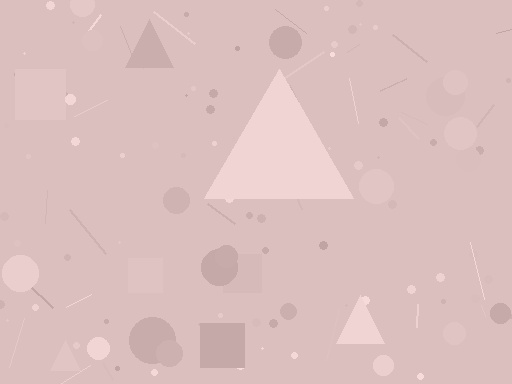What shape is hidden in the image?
A triangle is hidden in the image.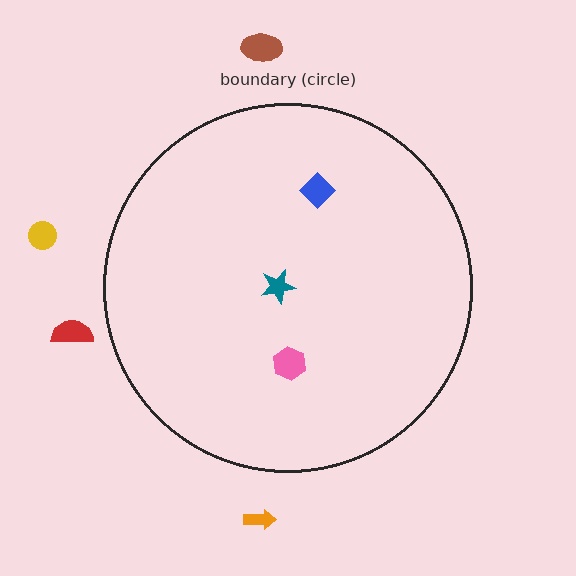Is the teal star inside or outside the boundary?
Inside.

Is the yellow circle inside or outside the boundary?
Outside.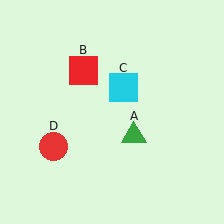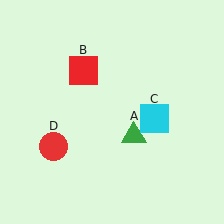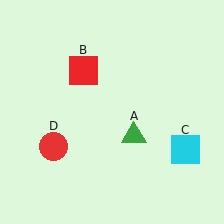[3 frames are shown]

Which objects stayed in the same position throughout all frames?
Green triangle (object A) and red square (object B) and red circle (object D) remained stationary.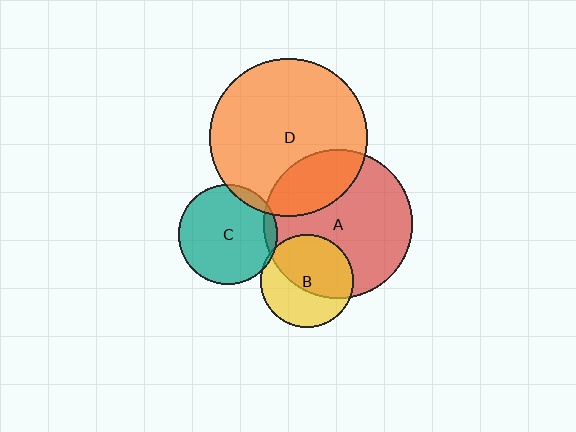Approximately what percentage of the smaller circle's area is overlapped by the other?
Approximately 5%.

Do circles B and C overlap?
Yes.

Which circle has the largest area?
Circle D (orange).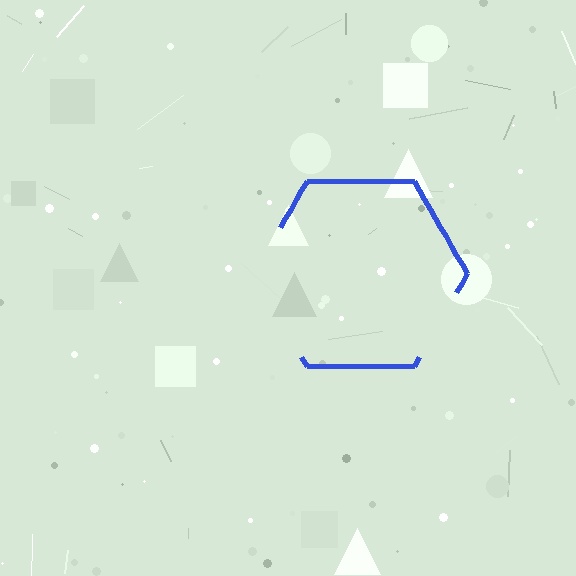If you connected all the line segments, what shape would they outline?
They would outline a hexagon.